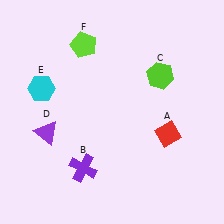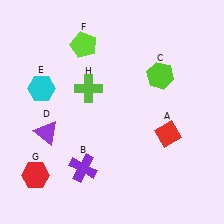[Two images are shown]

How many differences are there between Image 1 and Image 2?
There are 2 differences between the two images.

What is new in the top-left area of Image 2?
A lime cross (H) was added in the top-left area of Image 2.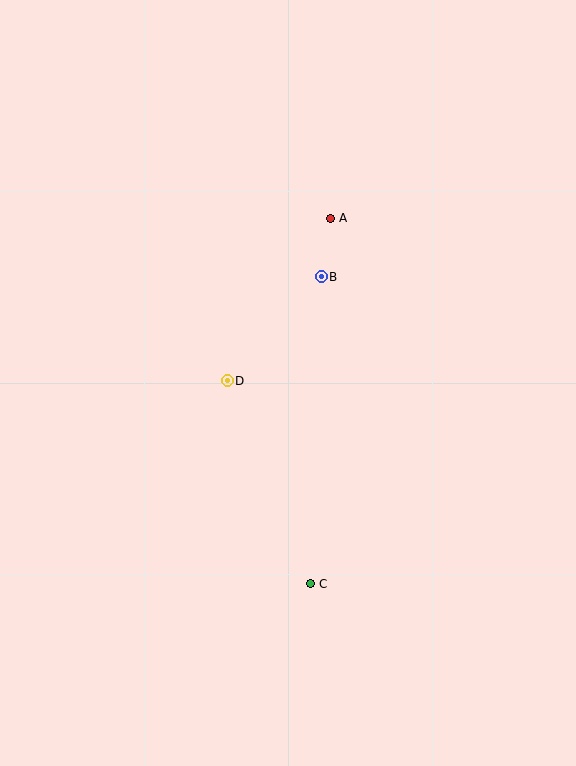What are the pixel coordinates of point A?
Point A is at (331, 218).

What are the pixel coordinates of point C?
Point C is at (311, 584).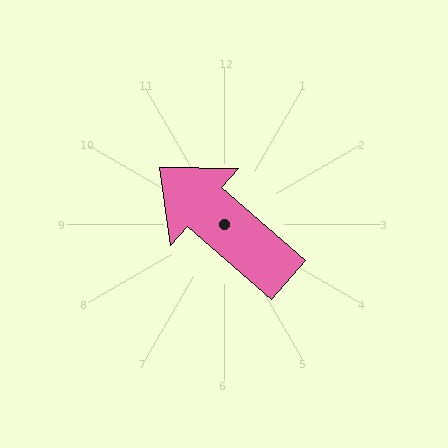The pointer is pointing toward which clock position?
Roughly 10 o'clock.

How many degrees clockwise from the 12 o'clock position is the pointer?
Approximately 311 degrees.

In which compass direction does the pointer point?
Northwest.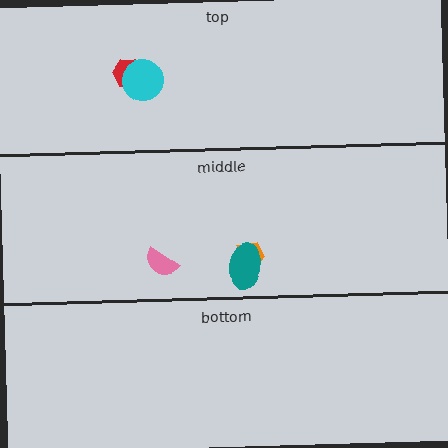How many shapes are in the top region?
2.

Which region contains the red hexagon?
The top region.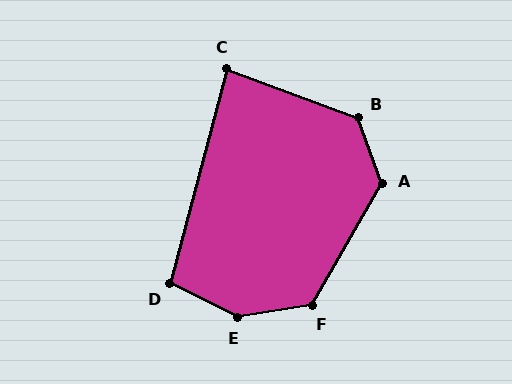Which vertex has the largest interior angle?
E, at approximately 145 degrees.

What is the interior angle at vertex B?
Approximately 130 degrees (obtuse).